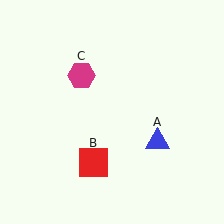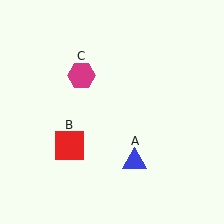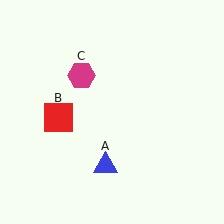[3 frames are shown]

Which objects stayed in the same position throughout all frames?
Magenta hexagon (object C) remained stationary.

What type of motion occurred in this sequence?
The blue triangle (object A), red square (object B) rotated clockwise around the center of the scene.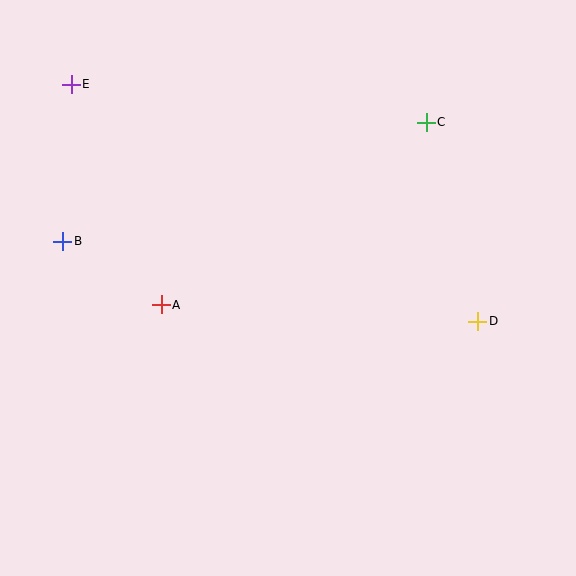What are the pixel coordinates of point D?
Point D is at (478, 321).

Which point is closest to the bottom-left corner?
Point A is closest to the bottom-left corner.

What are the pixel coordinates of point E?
Point E is at (71, 84).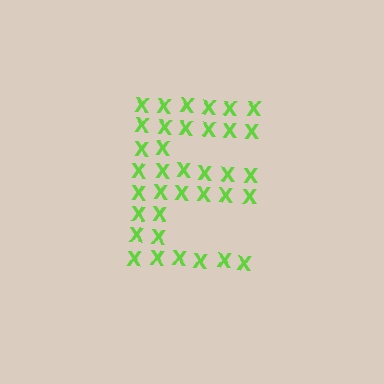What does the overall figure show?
The overall figure shows the letter E.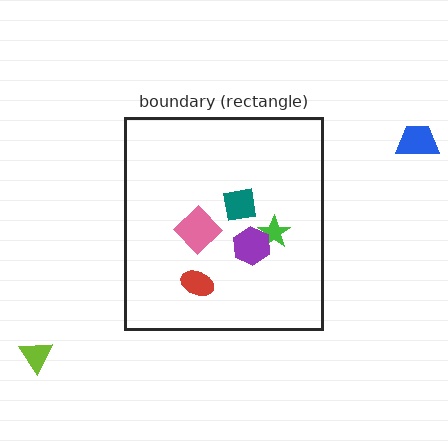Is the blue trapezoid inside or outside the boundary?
Outside.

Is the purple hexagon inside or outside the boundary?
Inside.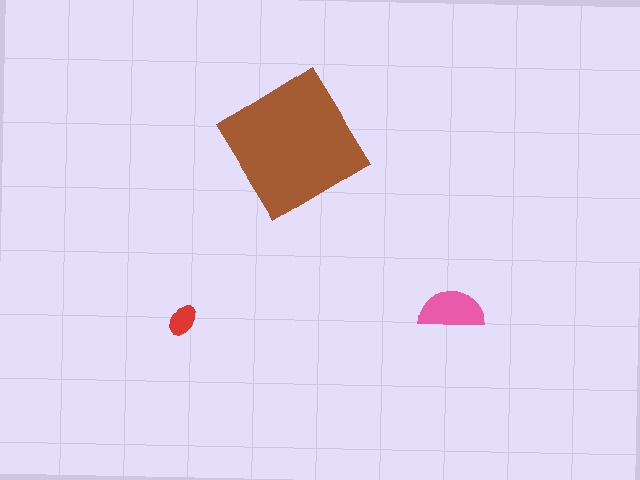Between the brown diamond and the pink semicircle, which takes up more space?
The brown diamond.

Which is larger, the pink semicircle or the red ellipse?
The pink semicircle.